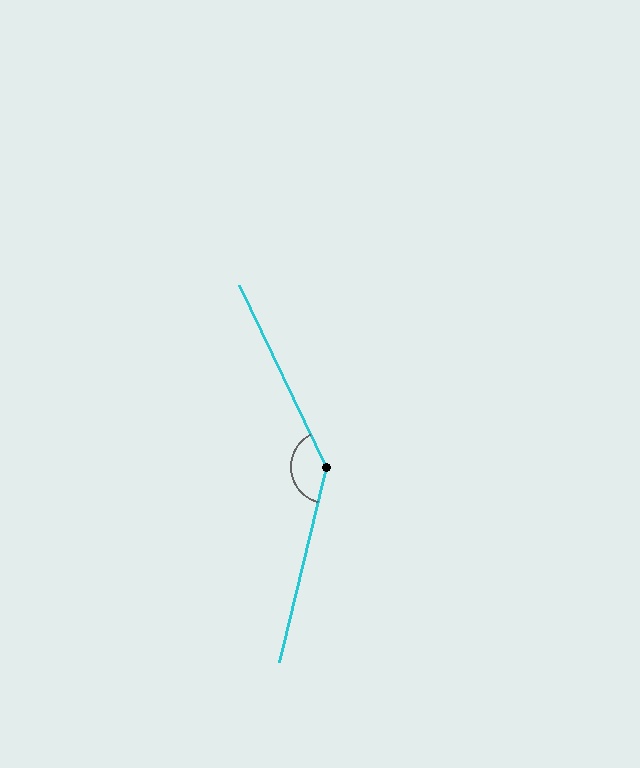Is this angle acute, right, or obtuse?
It is obtuse.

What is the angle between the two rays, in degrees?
Approximately 141 degrees.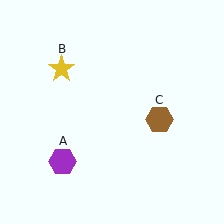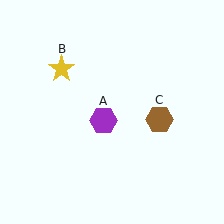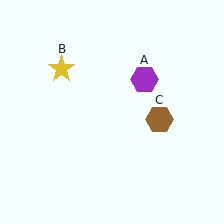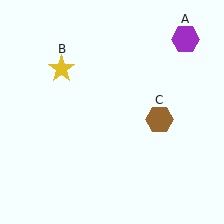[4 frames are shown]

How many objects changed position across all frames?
1 object changed position: purple hexagon (object A).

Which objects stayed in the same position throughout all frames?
Yellow star (object B) and brown hexagon (object C) remained stationary.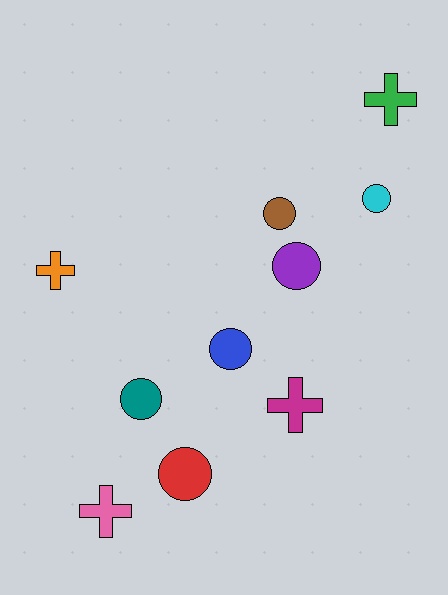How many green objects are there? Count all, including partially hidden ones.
There is 1 green object.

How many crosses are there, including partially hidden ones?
There are 4 crosses.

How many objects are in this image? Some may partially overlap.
There are 10 objects.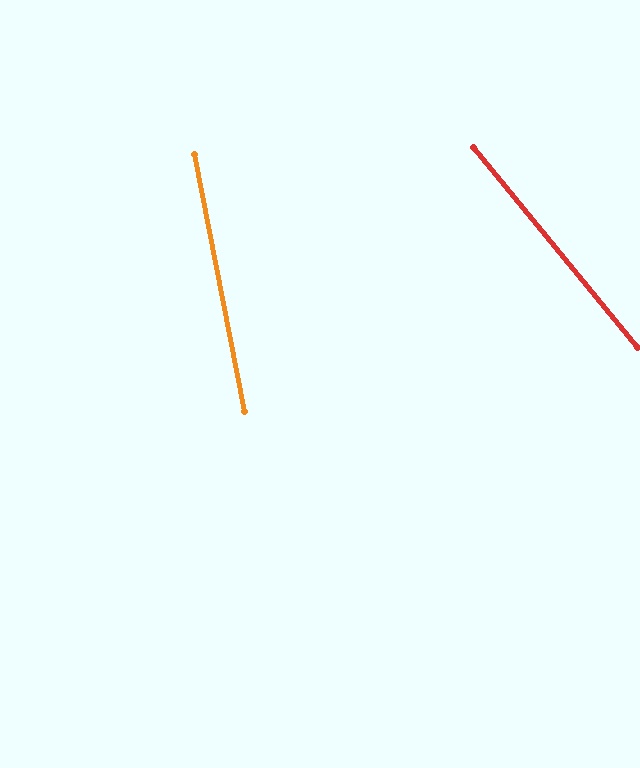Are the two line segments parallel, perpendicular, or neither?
Neither parallel nor perpendicular — they differ by about 28°.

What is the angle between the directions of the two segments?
Approximately 28 degrees.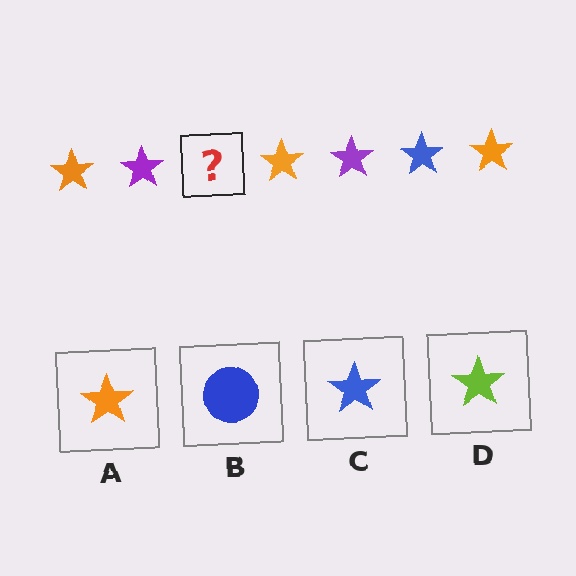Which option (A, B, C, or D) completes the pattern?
C.